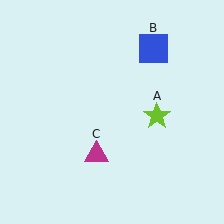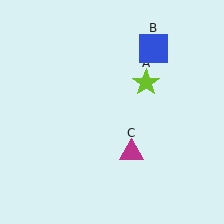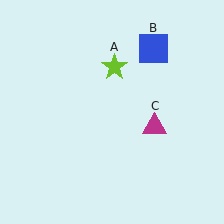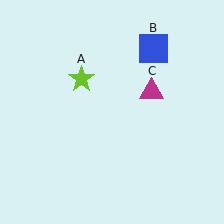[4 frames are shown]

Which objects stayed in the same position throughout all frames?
Blue square (object B) remained stationary.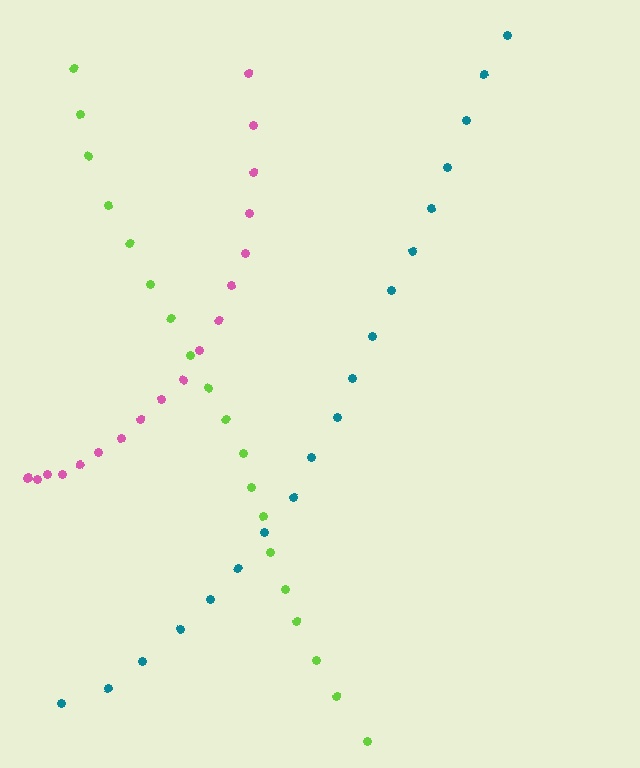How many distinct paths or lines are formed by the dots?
There are 3 distinct paths.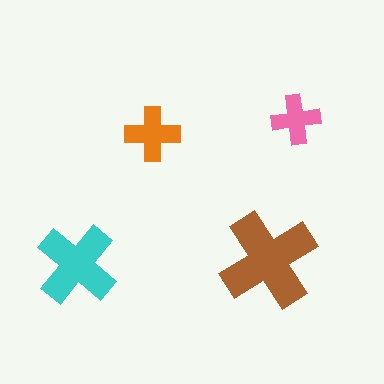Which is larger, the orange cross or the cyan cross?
The cyan one.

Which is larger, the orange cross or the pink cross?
The orange one.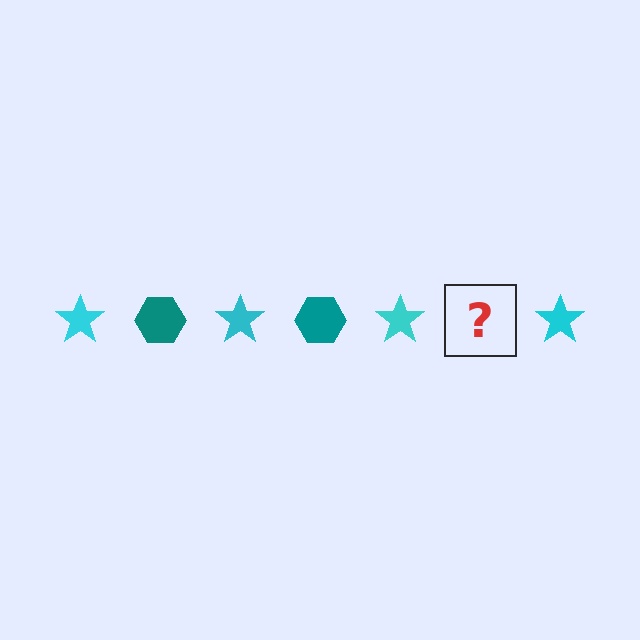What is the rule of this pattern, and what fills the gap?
The rule is that the pattern alternates between cyan star and teal hexagon. The gap should be filled with a teal hexagon.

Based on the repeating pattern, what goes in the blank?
The blank should be a teal hexagon.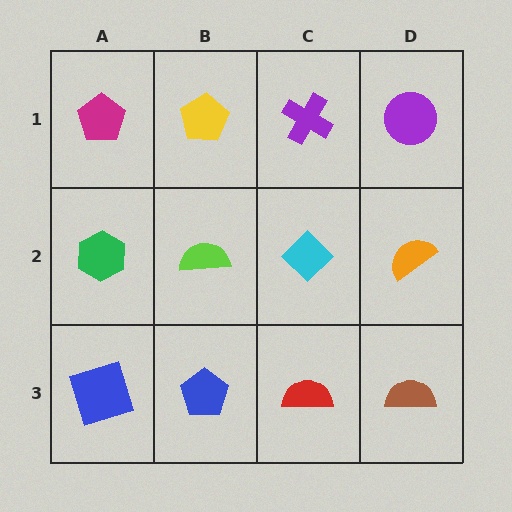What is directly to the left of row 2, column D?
A cyan diamond.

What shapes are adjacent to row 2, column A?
A magenta pentagon (row 1, column A), a blue square (row 3, column A), a lime semicircle (row 2, column B).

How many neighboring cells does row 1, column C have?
3.